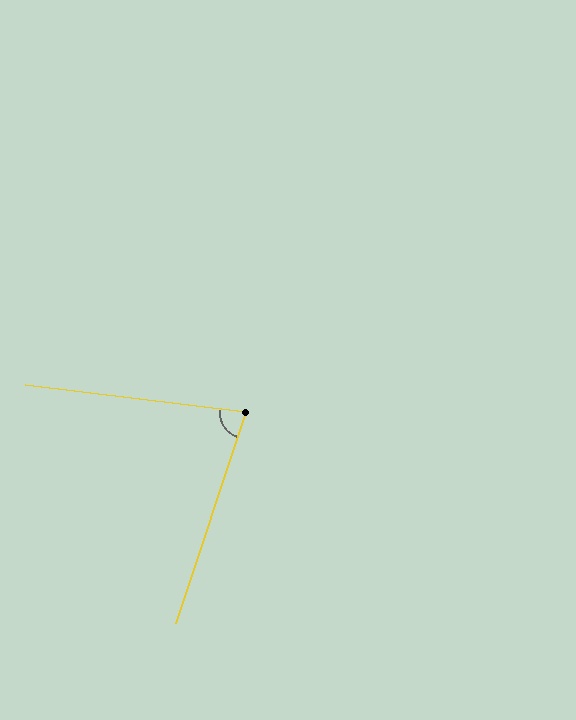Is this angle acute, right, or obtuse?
It is acute.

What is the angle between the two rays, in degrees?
Approximately 79 degrees.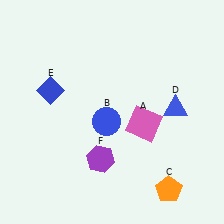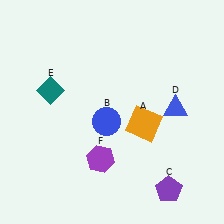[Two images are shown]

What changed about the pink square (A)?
In Image 1, A is pink. In Image 2, it changed to orange.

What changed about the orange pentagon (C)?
In Image 1, C is orange. In Image 2, it changed to purple.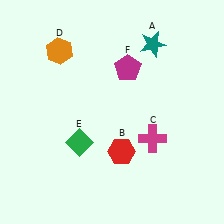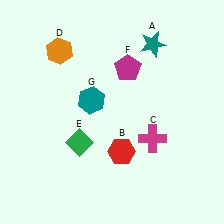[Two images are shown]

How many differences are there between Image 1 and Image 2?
There is 1 difference between the two images.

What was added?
A teal hexagon (G) was added in Image 2.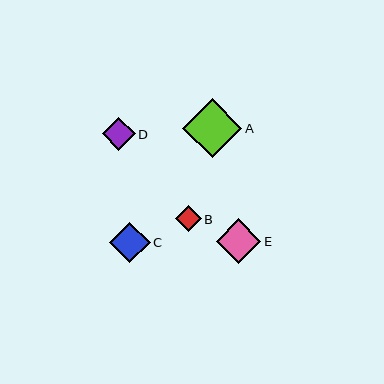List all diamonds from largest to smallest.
From largest to smallest: A, E, C, D, B.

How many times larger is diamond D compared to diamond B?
Diamond D is approximately 1.3 times the size of diamond B.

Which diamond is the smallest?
Diamond B is the smallest with a size of approximately 26 pixels.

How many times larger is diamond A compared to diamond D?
Diamond A is approximately 1.8 times the size of diamond D.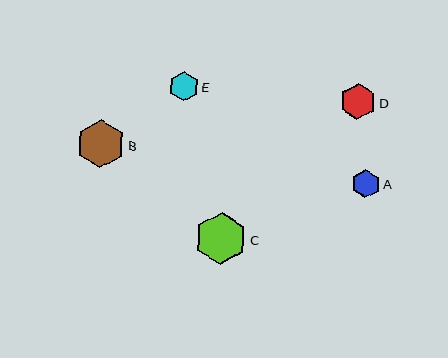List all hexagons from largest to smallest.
From largest to smallest: C, B, D, E, A.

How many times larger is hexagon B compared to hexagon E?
Hexagon B is approximately 1.6 times the size of hexagon E.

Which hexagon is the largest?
Hexagon C is the largest with a size of approximately 52 pixels.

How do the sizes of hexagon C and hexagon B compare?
Hexagon C and hexagon B are approximately the same size.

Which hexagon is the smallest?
Hexagon A is the smallest with a size of approximately 28 pixels.